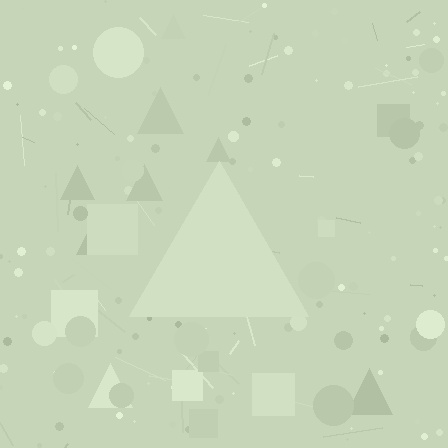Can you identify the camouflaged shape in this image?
The camouflaged shape is a triangle.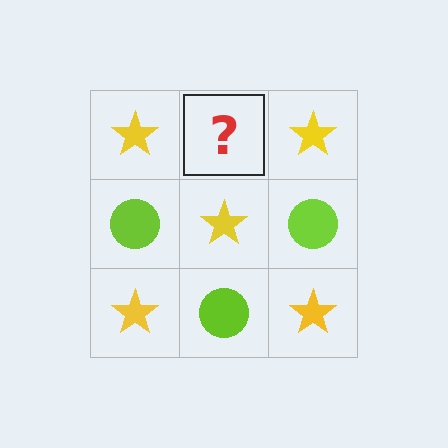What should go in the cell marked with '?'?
The missing cell should contain a lime circle.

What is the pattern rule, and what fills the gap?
The rule is that it alternates yellow star and lime circle in a checkerboard pattern. The gap should be filled with a lime circle.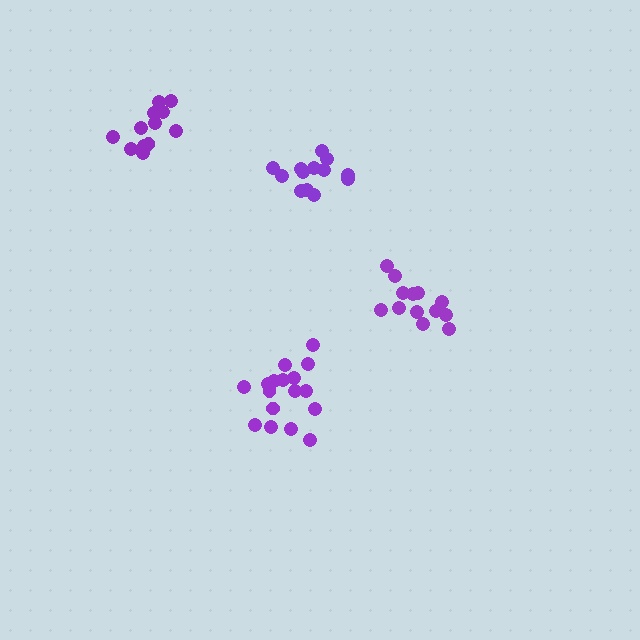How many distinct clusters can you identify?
There are 4 distinct clusters.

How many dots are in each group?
Group 1: 17 dots, Group 2: 13 dots, Group 3: 13 dots, Group 4: 12 dots (55 total).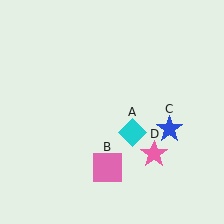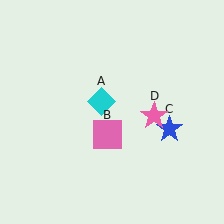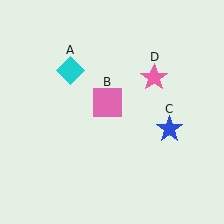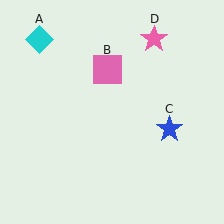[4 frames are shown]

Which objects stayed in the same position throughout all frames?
Blue star (object C) remained stationary.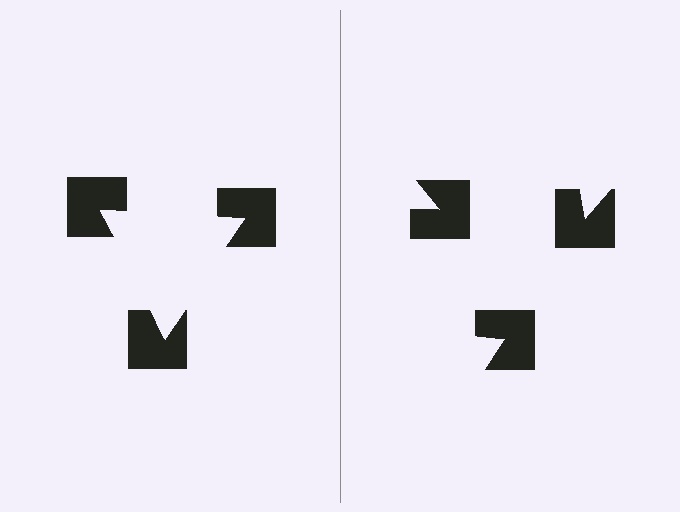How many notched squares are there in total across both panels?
6 — 3 on each side.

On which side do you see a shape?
An illusory triangle appears on the left side. On the right side the wedge cuts are rotated, so no coherent shape forms.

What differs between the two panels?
The notched squares are positioned identically on both sides; only the wedge orientations differ. On the left they align to a triangle; on the right they are misaligned.